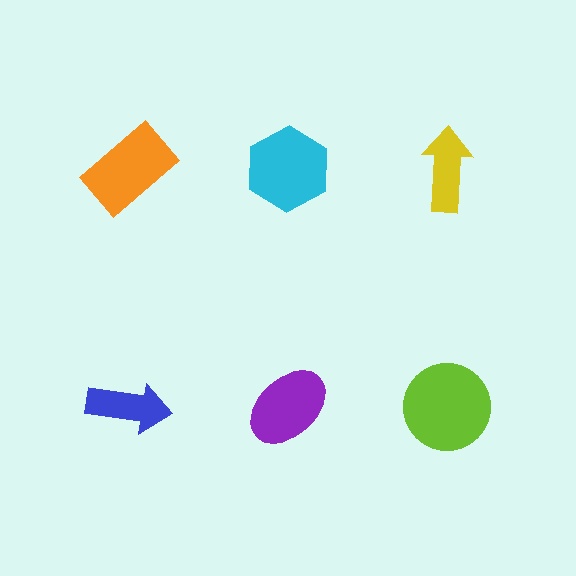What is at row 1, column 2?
A cyan hexagon.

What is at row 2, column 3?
A lime circle.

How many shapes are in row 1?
3 shapes.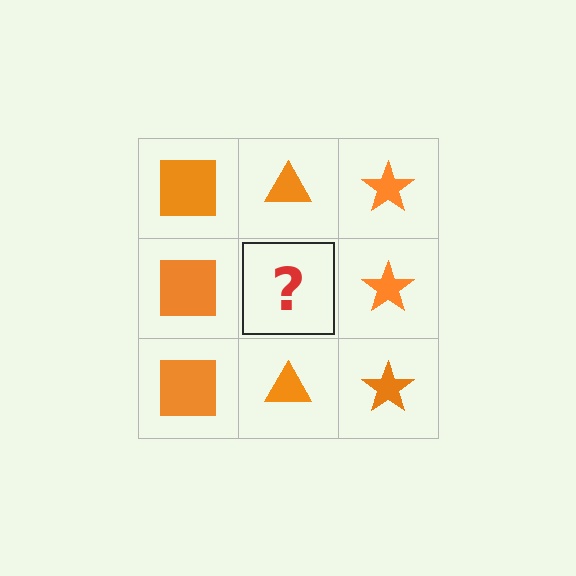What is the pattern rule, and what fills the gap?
The rule is that each column has a consistent shape. The gap should be filled with an orange triangle.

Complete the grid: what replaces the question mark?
The question mark should be replaced with an orange triangle.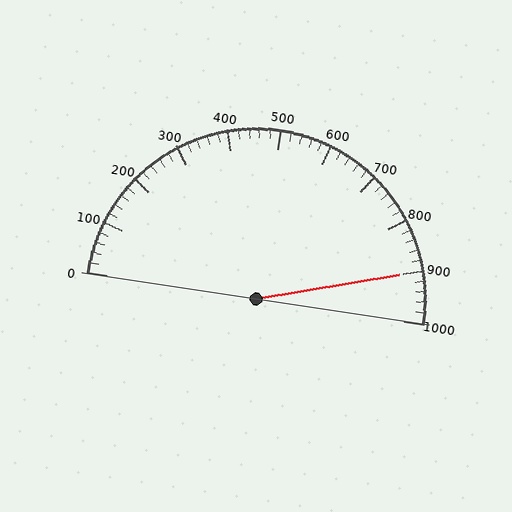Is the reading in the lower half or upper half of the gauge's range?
The reading is in the upper half of the range (0 to 1000).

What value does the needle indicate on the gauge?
The needle indicates approximately 900.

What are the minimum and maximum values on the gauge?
The gauge ranges from 0 to 1000.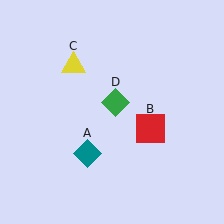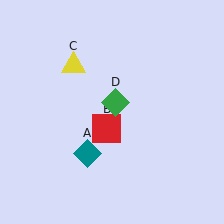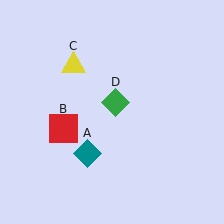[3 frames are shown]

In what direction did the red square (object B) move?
The red square (object B) moved left.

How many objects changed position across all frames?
1 object changed position: red square (object B).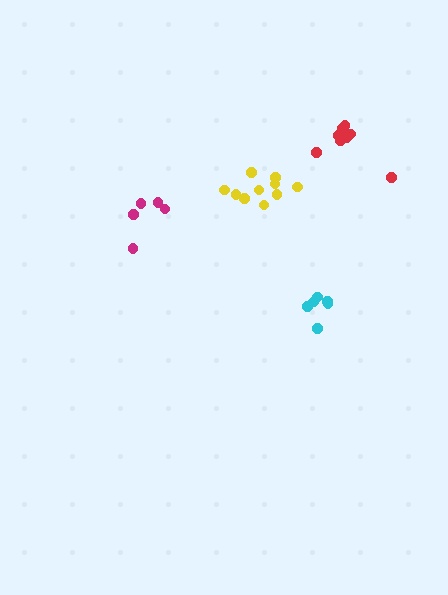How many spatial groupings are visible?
There are 4 spatial groupings.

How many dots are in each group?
Group 1: 5 dots, Group 2: 10 dots, Group 3: 8 dots, Group 4: 6 dots (29 total).